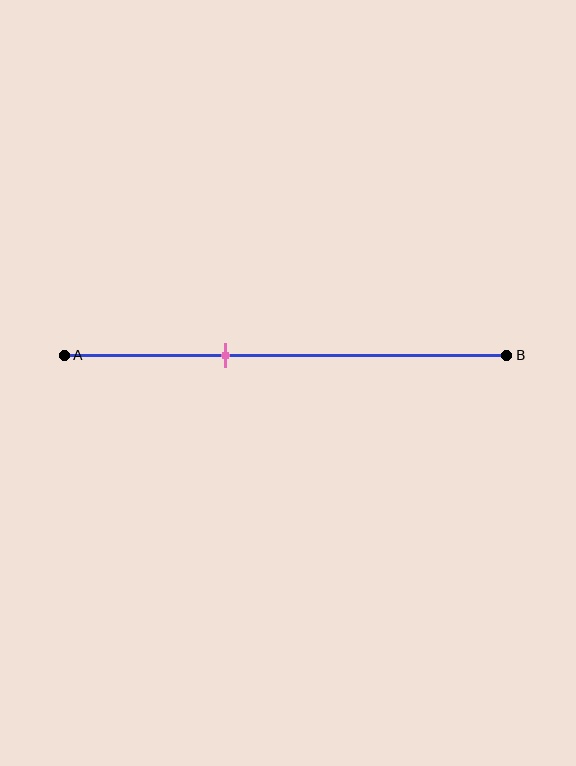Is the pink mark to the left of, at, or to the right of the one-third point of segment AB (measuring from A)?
The pink mark is to the right of the one-third point of segment AB.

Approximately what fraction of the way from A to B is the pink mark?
The pink mark is approximately 35% of the way from A to B.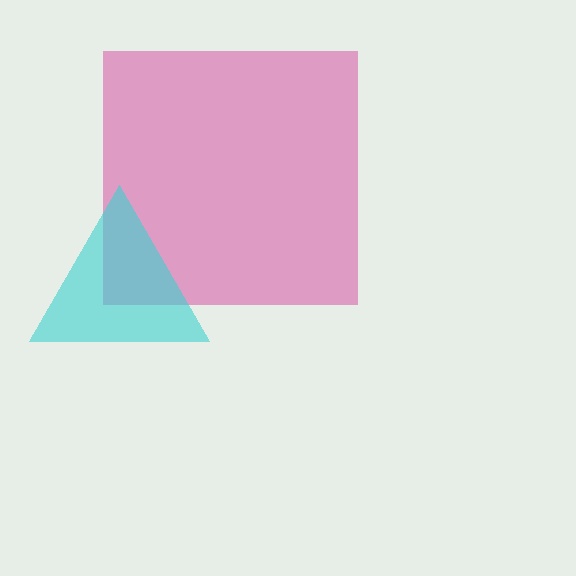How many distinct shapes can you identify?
There are 2 distinct shapes: a magenta square, a cyan triangle.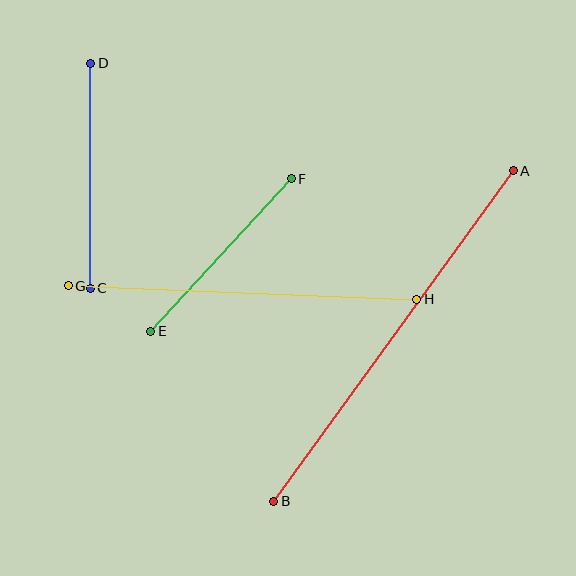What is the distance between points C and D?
The distance is approximately 225 pixels.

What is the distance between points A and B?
The distance is approximately 408 pixels.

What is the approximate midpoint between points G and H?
The midpoint is at approximately (242, 293) pixels.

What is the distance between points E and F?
The distance is approximately 208 pixels.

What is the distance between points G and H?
The distance is approximately 349 pixels.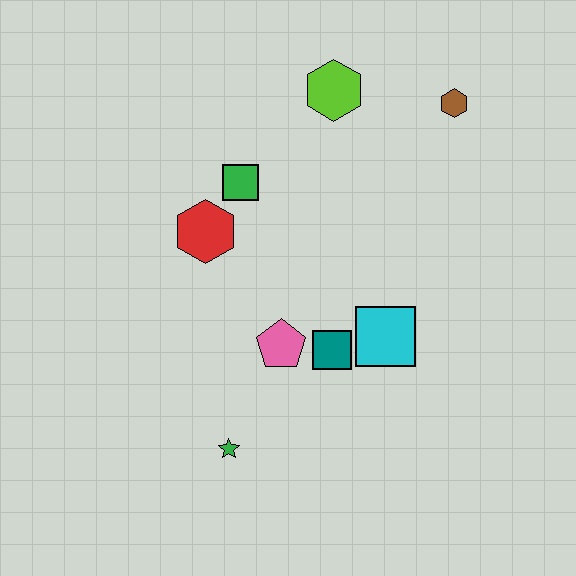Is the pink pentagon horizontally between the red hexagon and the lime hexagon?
Yes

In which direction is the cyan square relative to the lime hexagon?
The cyan square is below the lime hexagon.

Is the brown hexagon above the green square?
Yes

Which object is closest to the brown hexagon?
The lime hexagon is closest to the brown hexagon.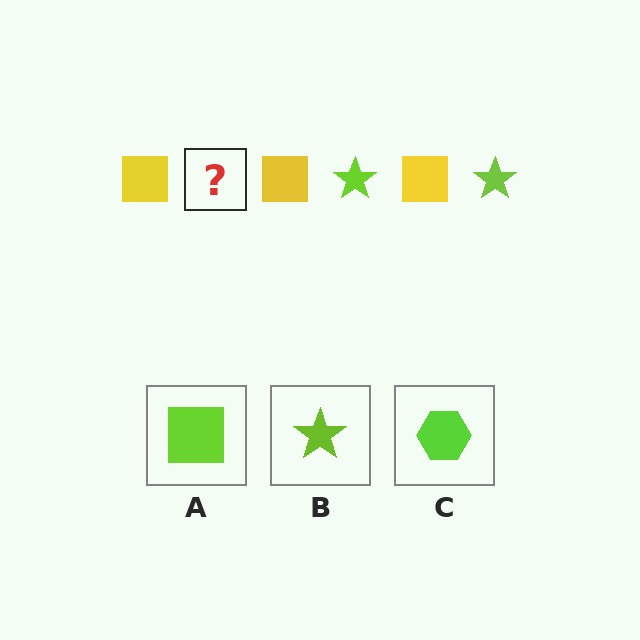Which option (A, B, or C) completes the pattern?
B.